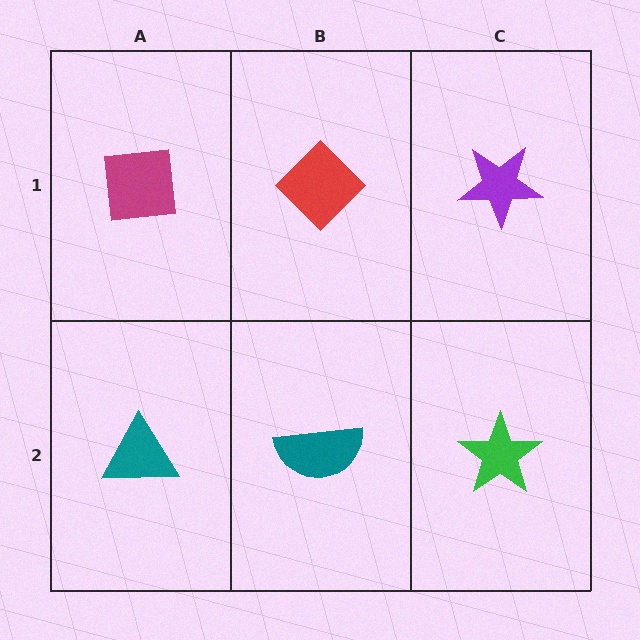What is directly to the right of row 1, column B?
A purple star.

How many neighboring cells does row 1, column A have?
2.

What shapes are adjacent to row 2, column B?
A red diamond (row 1, column B), a teal triangle (row 2, column A), a green star (row 2, column C).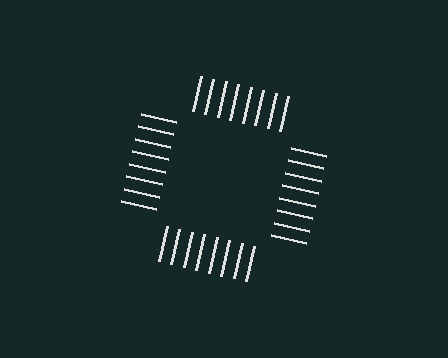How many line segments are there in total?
32 — 8 along each of the 4 edges.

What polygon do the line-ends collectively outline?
An illusory square — the line segments terminate on its edges but no continuous stroke is drawn.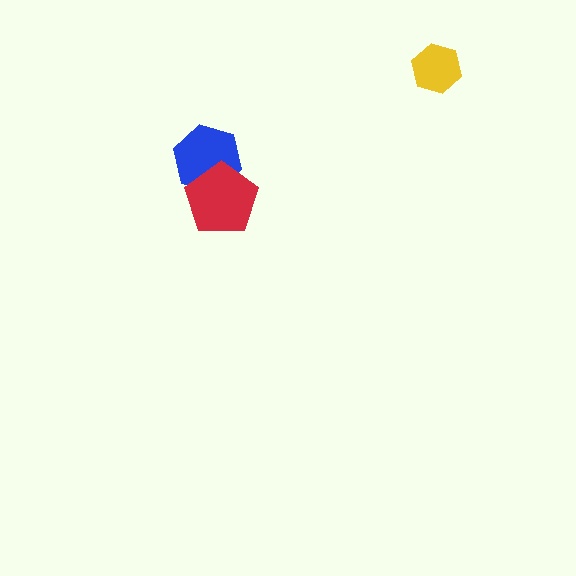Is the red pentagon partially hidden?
No, no other shape covers it.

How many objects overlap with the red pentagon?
1 object overlaps with the red pentagon.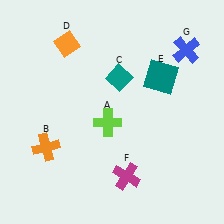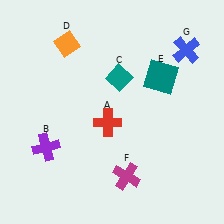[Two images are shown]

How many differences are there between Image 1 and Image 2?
There are 2 differences between the two images.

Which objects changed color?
A changed from lime to red. B changed from orange to purple.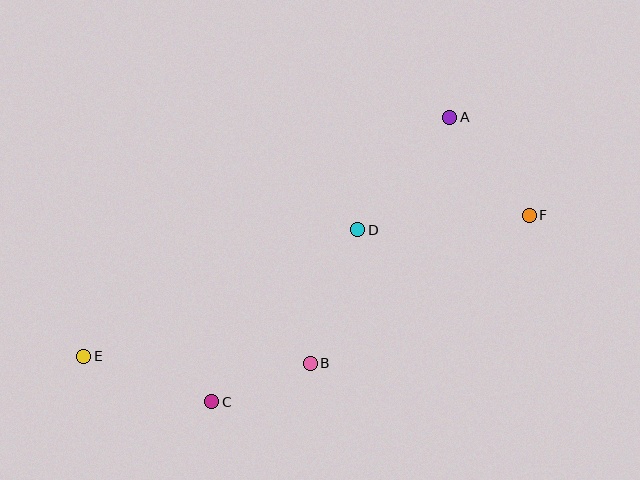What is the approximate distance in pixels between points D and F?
The distance between D and F is approximately 172 pixels.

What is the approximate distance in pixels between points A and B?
The distance between A and B is approximately 283 pixels.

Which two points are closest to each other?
Points B and C are closest to each other.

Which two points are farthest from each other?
Points E and F are farthest from each other.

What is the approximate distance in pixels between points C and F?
The distance between C and F is approximately 368 pixels.